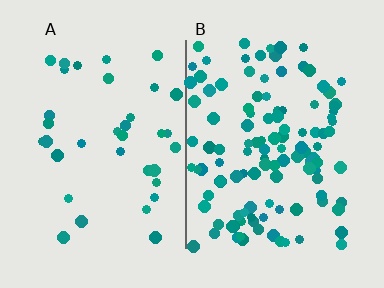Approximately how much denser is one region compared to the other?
Approximately 3.2× — region B over region A.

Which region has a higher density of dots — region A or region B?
B (the right).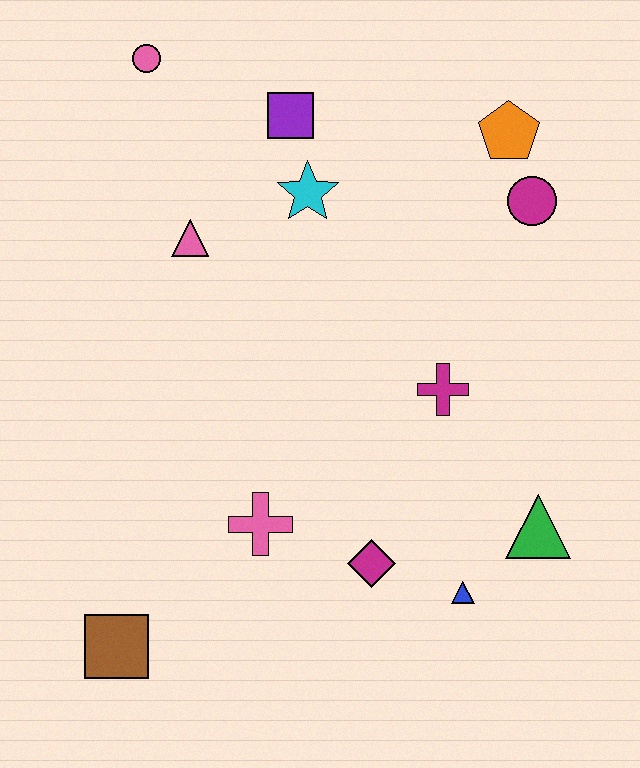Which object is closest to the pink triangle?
The cyan star is closest to the pink triangle.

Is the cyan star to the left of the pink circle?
No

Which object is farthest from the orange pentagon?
The brown square is farthest from the orange pentagon.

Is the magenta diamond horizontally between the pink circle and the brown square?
No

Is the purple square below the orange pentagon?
No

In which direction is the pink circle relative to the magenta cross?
The pink circle is above the magenta cross.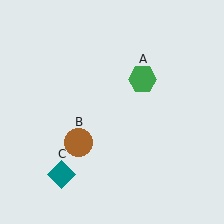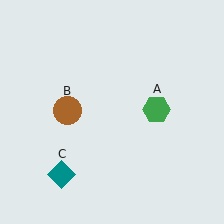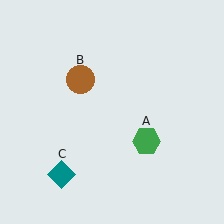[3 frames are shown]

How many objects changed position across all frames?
2 objects changed position: green hexagon (object A), brown circle (object B).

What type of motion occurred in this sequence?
The green hexagon (object A), brown circle (object B) rotated clockwise around the center of the scene.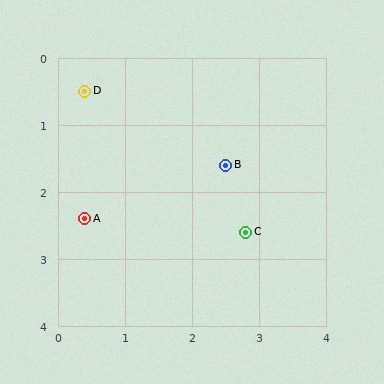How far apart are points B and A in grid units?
Points B and A are about 2.2 grid units apart.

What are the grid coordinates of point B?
Point B is at approximately (2.5, 1.6).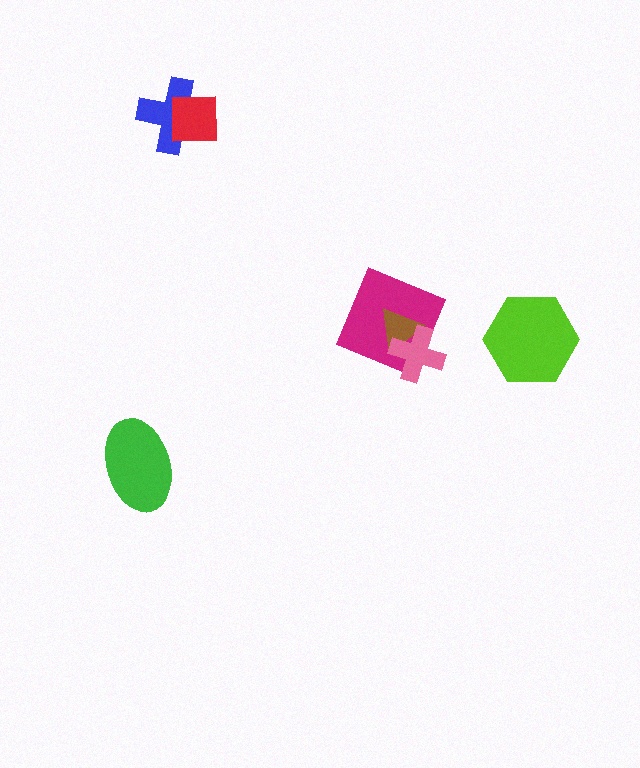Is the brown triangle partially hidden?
Yes, it is partially covered by another shape.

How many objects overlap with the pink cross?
2 objects overlap with the pink cross.